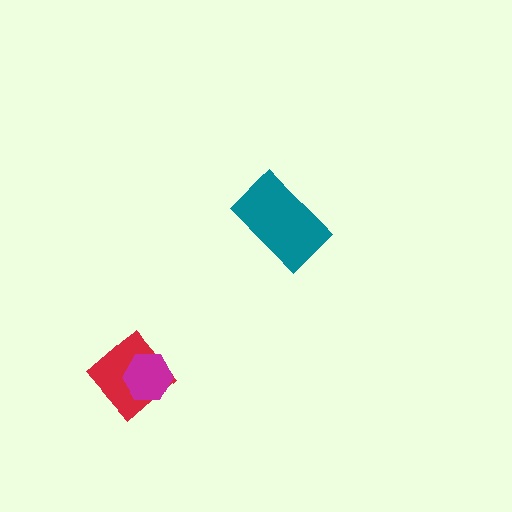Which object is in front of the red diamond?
The magenta hexagon is in front of the red diamond.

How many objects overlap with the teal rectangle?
0 objects overlap with the teal rectangle.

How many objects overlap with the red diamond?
1 object overlaps with the red diamond.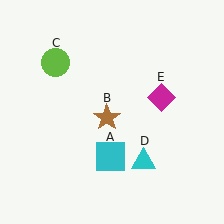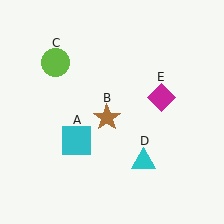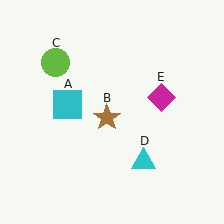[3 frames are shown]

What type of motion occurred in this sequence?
The cyan square (object A) rotated clockwise around the center of the scene.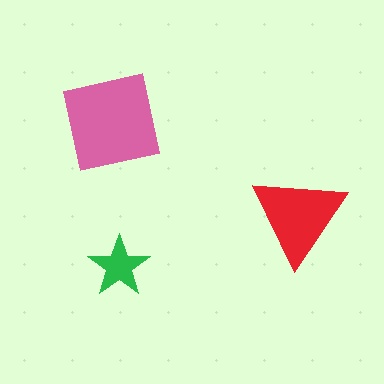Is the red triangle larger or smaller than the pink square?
Smaller.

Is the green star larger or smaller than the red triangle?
Smaller.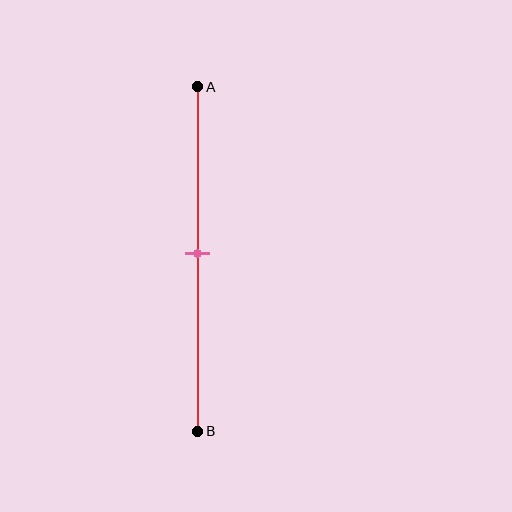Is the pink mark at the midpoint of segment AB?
Yes, the mark is approximately at the midpoint.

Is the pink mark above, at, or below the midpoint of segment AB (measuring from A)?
The pink mark is approximately at the midpoint of segment AB.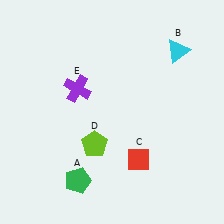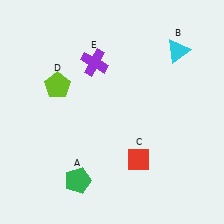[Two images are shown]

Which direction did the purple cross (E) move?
The purple cross (E) moved up.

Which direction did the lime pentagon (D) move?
The lime pentagon (D) moved up.